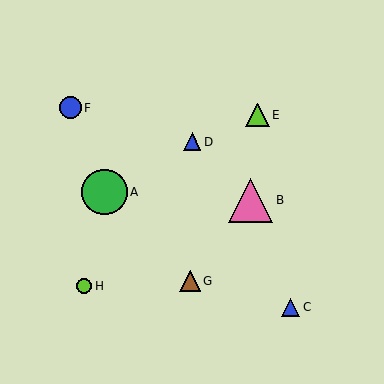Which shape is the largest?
The green circle (labeled A) is the largest.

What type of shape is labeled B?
Shape B is a pink triangle.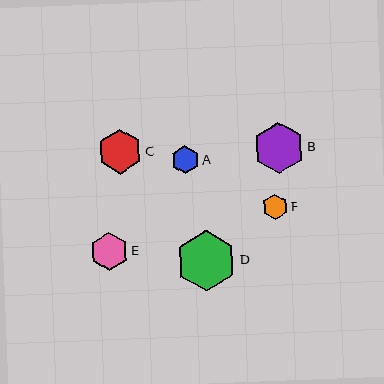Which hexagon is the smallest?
Hexagon F is the smallest with a size of approximately 26 pixels.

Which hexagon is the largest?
Hexagon D is the largest with a size of approximately 60 pixels.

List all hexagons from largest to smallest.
From largest to smallest: D, B, C, E, A, F.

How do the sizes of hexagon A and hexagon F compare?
Hexagon A and hexagon F are approximately the same size.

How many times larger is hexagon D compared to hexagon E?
Hexagon D is approximately 1.6 times the size of hexagon E.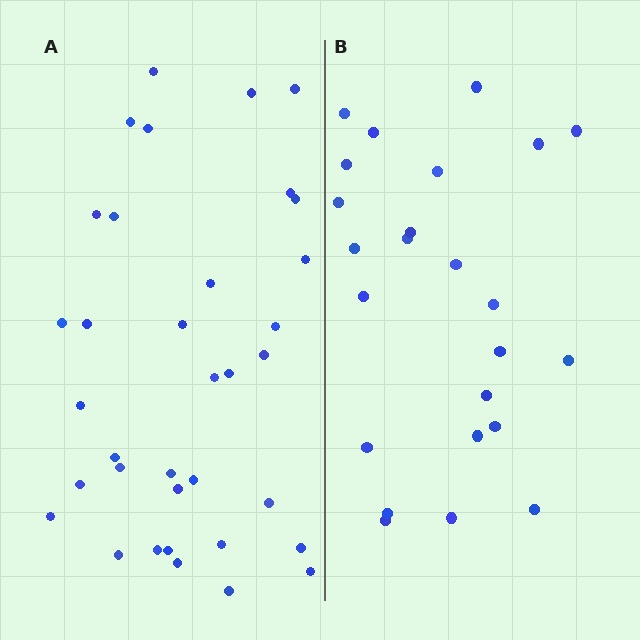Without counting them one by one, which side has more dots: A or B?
Region A (the left region) has more dots.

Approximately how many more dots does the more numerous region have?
Region A has roughly 12 or so more dots than region B.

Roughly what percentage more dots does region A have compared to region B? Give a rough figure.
About 45% more.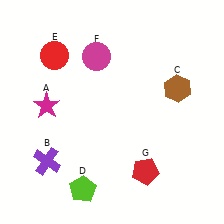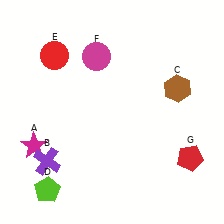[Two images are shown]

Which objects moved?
The objects that moved are: the magenta star (A), the lime pentagon (D), the red pentagon (G).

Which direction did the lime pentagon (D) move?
The lime pentagon (D) moved left.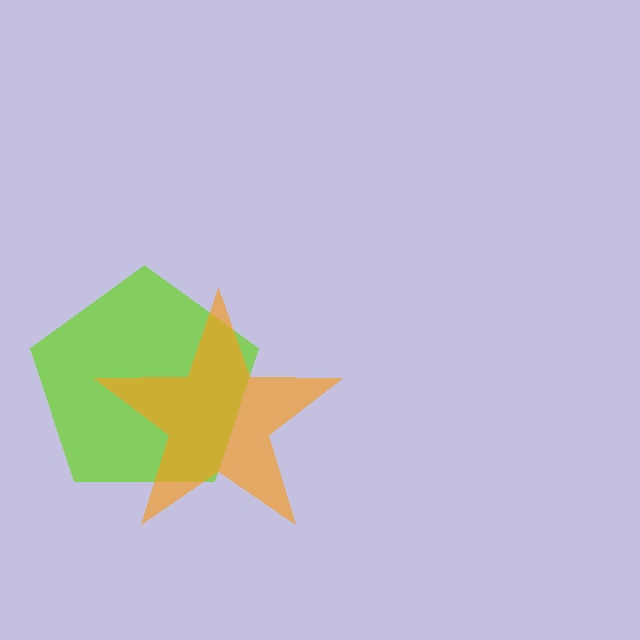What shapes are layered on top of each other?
The layered shapes are: a lime pentagon, an orange star.